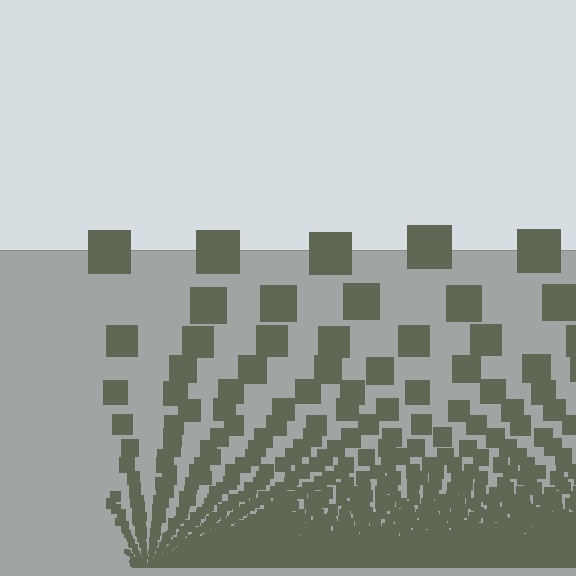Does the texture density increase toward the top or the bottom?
Density increases toward the bottom.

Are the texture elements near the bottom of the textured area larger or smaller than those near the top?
Smaller. The gradient is inverted — elements near the bottom are smaller and denser.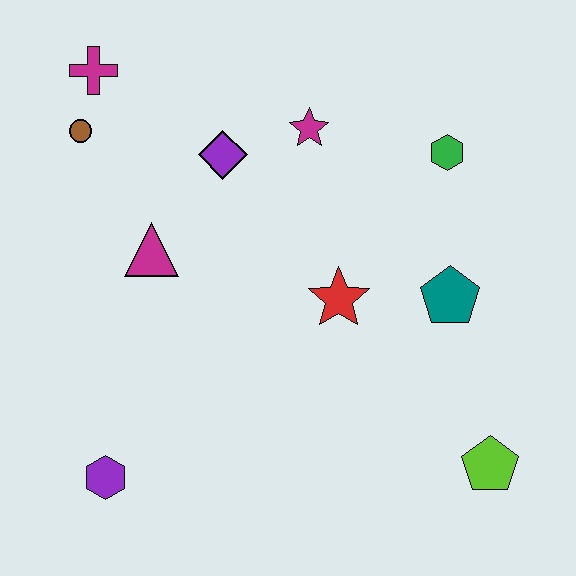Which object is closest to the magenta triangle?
The purple diamond is closest to the magenta triangle.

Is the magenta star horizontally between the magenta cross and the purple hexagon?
No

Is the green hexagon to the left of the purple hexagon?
No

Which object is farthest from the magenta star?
The purple hexagon is farthest from the magenta star.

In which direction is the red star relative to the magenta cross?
The red star is to the right of the magenta cross.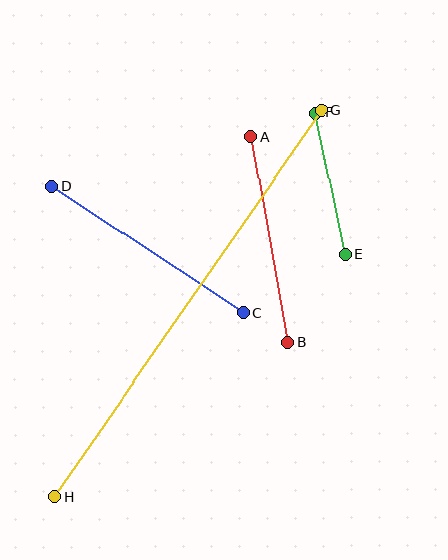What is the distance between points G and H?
The distance is approximately 469 pixels.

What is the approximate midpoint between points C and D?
The midpoint is at approximately (147, 249) pixels.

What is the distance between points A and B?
The distance is approximately 209 pixels.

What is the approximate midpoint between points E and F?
The midpoint is at approximately (331, 184) pixels.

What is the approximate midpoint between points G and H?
The midpoint is at approximately (188, 303) pixels.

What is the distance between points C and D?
The distance is approximately 230 pixels.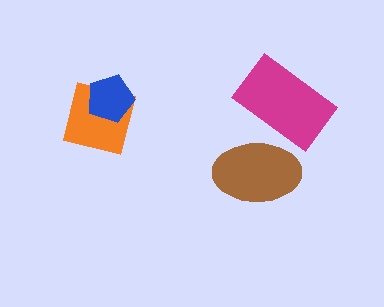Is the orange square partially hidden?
Yes, it is partially covered by another shape.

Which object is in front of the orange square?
The blue pentagon is in front of the orange square.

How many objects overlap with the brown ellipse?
1 object overlaps with the brown ellipse.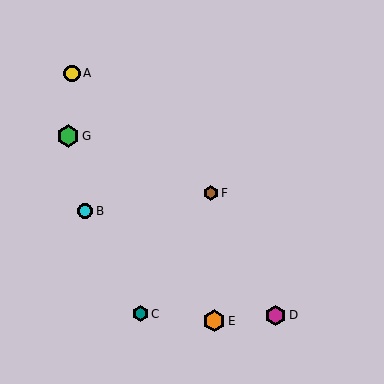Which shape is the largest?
The green hexagon (labeled G) is the largest.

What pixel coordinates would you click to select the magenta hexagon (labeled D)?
Click at (276, 315) to select the magenta hexagon D.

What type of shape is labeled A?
Shape A is a yellow circle.